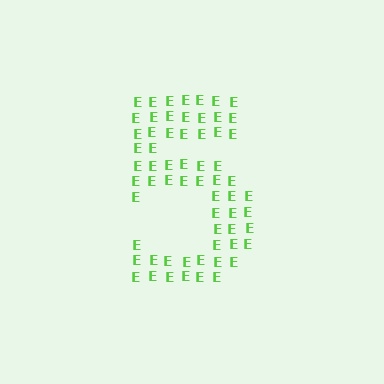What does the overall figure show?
The overall figure shows the digit 5.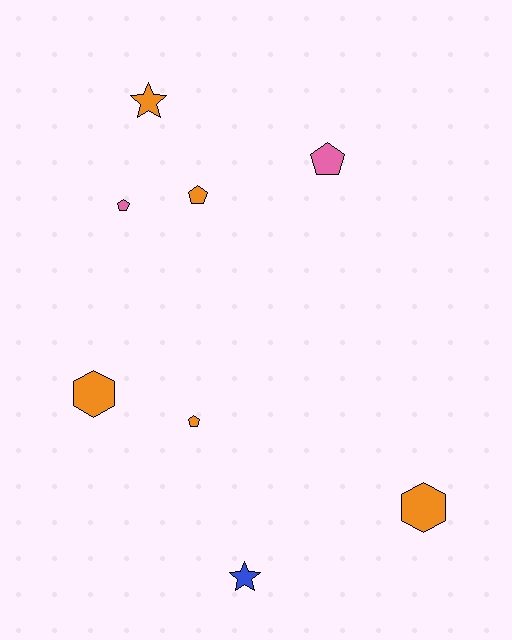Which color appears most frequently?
Orange, with 5 objects.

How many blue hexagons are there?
There are no blue hexagons.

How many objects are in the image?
There are 8 objects.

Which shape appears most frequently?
Pentagon, with 4 objects.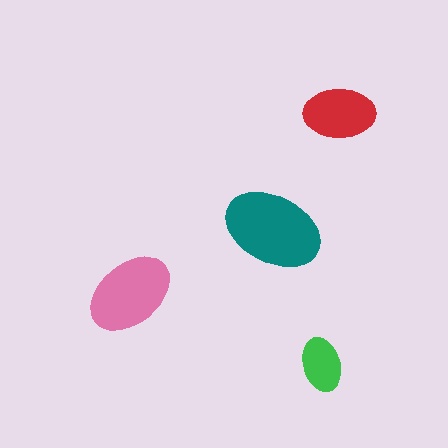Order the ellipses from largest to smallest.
the teal one, the pink one, the red one, the green one.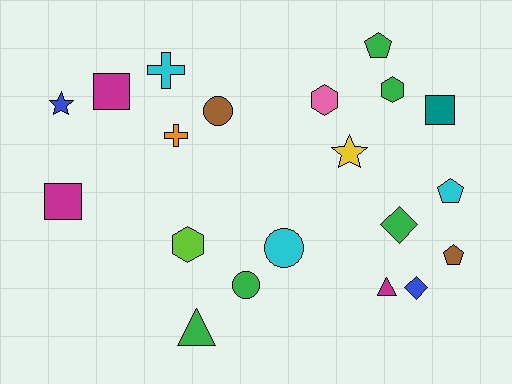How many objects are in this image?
There are 20 objects.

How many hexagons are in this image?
There are 3 hexagons.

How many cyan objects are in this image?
There are 3 cyan objects.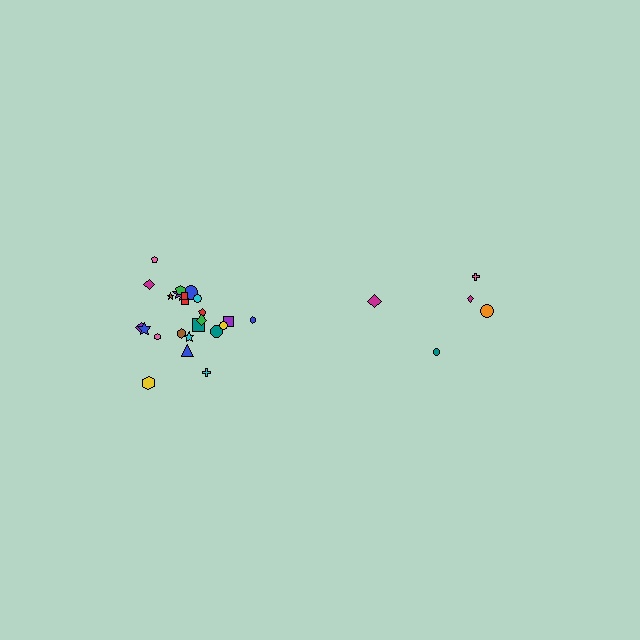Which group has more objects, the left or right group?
The left group.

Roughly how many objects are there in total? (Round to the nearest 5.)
Roughly 30 objects in total.